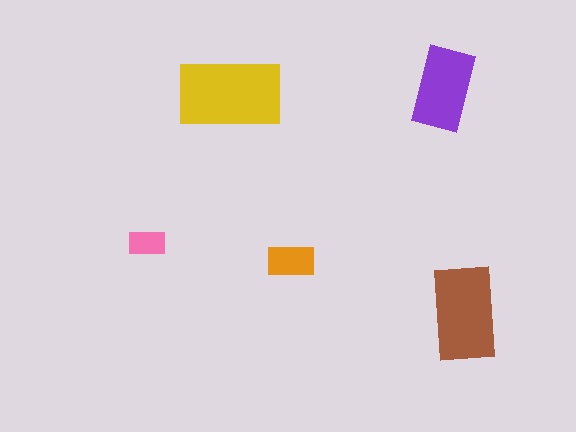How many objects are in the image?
There are 5 objects in the image.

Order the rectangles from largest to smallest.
the yellow one, the brown one, the purple one, the orange one, the pink one.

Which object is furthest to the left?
The pink rectangle is leftmost.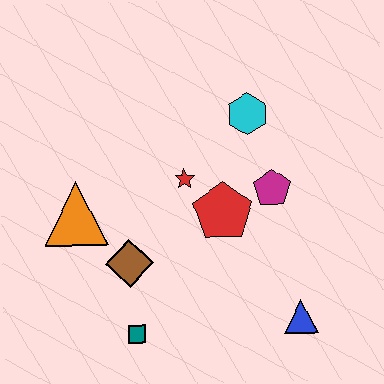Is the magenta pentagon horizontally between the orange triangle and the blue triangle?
Yes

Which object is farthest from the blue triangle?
The orange triangle is farthest from the blue triangle.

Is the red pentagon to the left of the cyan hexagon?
Yes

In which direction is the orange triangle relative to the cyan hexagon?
The orange triangle is to the left of the cyan hexagon.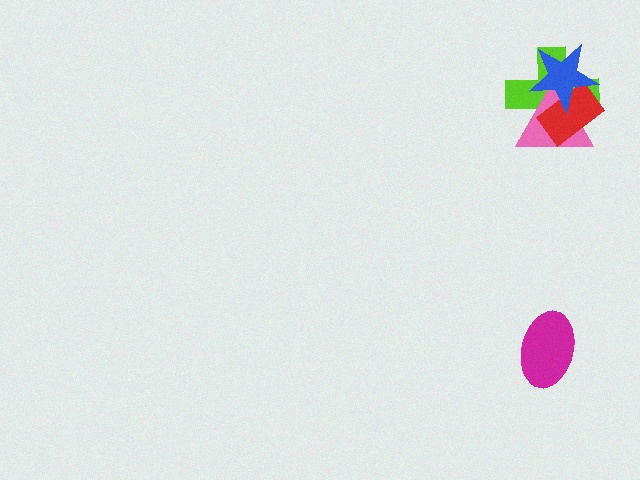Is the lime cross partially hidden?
Yes, it is partially covered by another shape.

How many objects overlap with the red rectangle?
3 objects overlap with the red rectangle.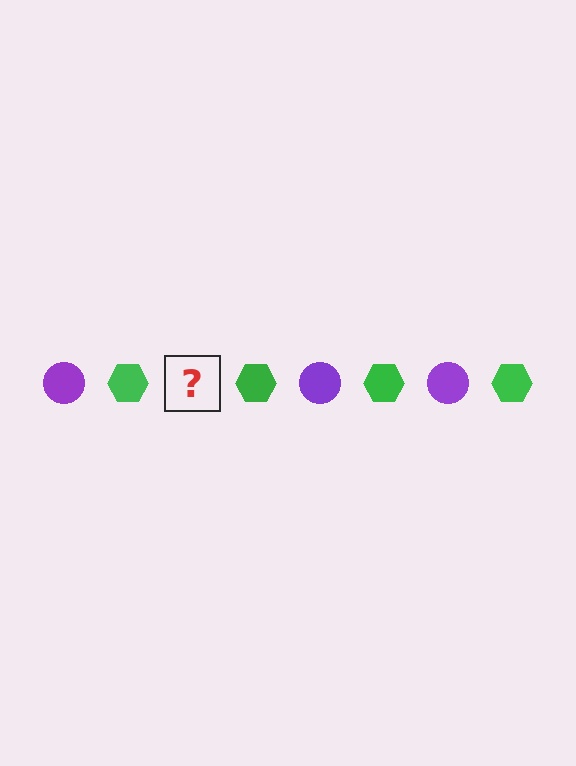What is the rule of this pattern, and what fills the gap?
The rule is that the pattern alternates between purple circle and green hexagon. The gap should be filled with a purple circle.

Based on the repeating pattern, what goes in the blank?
The blank should be a purple circle.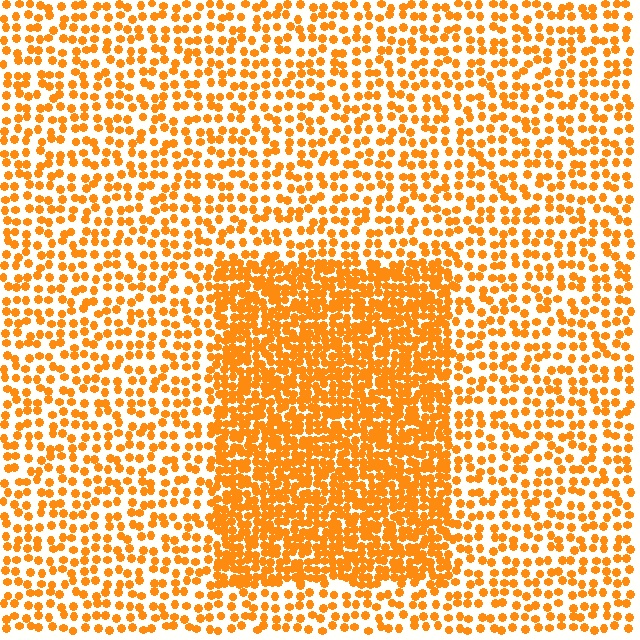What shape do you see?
I see a rectangle.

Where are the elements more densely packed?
The elements are more densely packed inside the rectangle boundary.